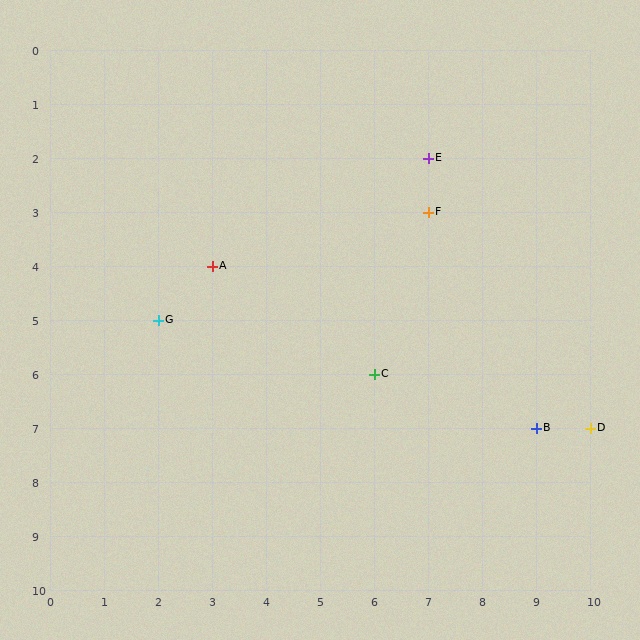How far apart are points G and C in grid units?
Points G and C are 4 columns and 1 row apart (about 4.1 grid units diagonally).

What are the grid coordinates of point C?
Point C is at grid coordinates (6, 6).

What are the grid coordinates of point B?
Point B is at grid coordinates (9, 7).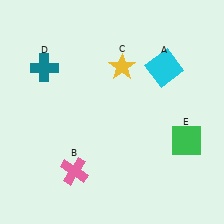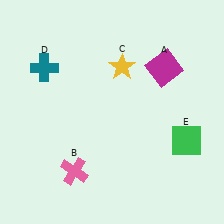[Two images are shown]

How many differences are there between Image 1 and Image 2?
There is 1 difference between the two images.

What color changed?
The square (A) changed from cyan in Image 1 to magenta in Image 2.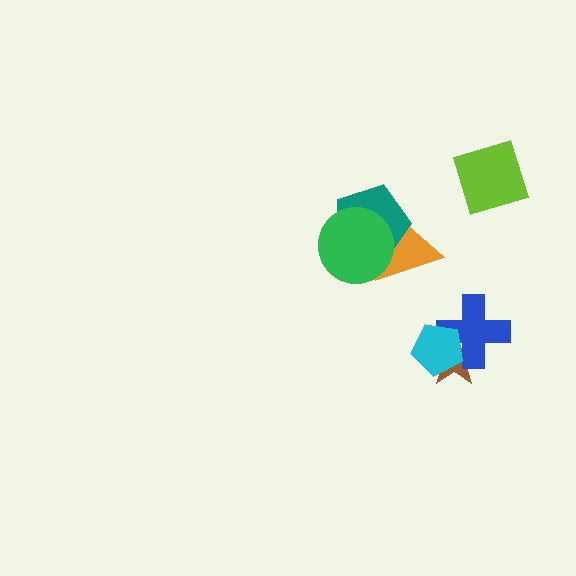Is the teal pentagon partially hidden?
Yes, it is partially covered by another shape.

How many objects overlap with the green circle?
2 objects overlap with the green circle.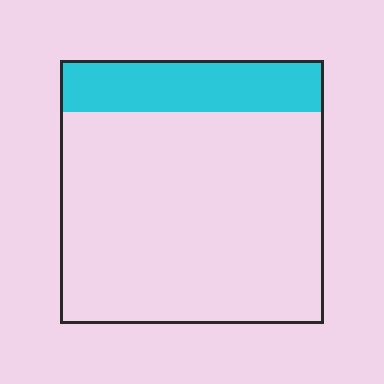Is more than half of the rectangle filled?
No.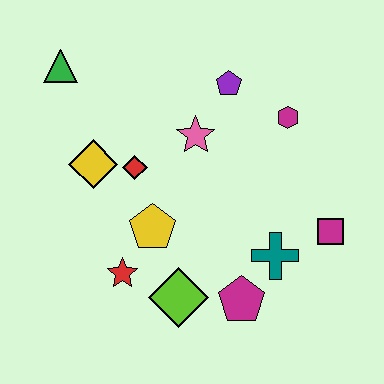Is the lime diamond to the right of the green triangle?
Yes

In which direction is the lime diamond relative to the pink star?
The lime diamond is below the pink star.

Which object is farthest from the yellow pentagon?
The green triangle is farthest from the yellow pentagon.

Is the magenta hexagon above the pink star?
Yes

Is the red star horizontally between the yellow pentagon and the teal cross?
No